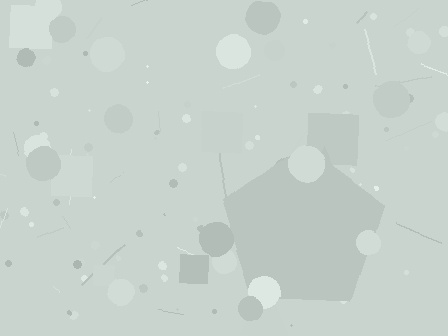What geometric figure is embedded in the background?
A pentagon is embedded in the background.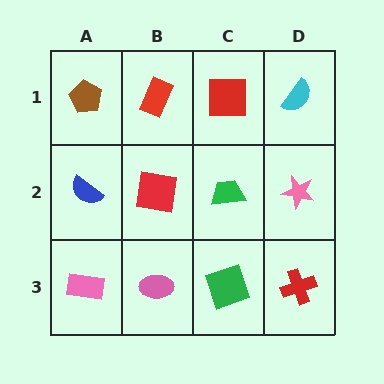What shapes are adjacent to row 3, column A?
A blue semicircle (row 2, column A), a pink ellipse (row 3, column B).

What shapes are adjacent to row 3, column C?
A green trapezoid (row 2, column C), a pink ellipse (row 3, column B), a red cross (row 3, column D).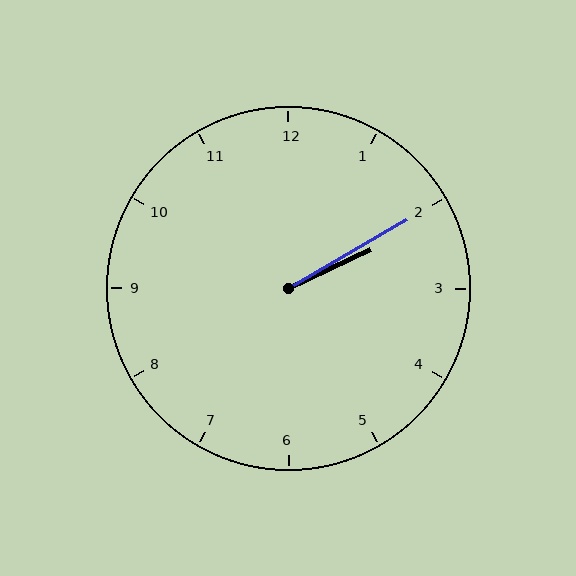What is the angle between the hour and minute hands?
Approximately 5 degrees.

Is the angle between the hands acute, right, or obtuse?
It is acute.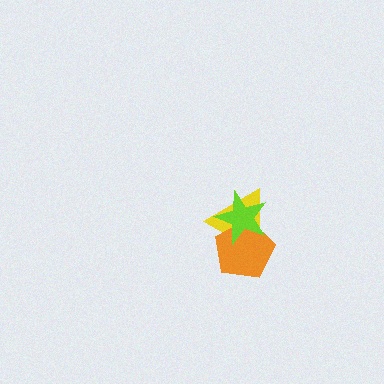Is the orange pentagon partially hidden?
Yes, it is partially covered by another shape.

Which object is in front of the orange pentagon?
The lime star is in front of the orange pentagon.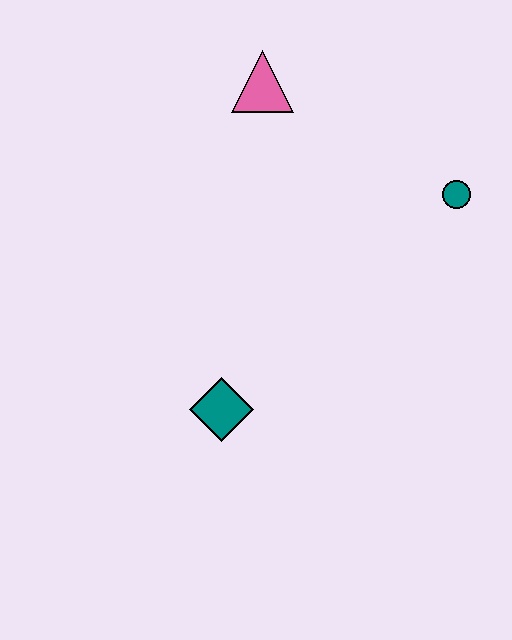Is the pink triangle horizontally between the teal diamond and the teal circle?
Yes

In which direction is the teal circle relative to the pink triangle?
The teal circle is to the right of the pink triangle.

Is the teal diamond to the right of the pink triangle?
No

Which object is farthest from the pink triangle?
The teal diamond is farthest from the pink triangle.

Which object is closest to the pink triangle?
The teal circle is closest to the pink triangle.